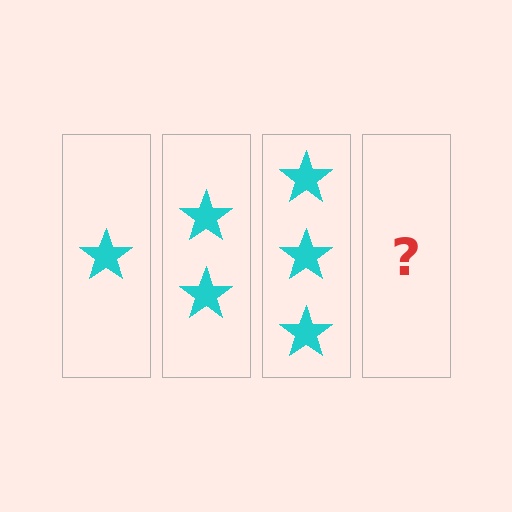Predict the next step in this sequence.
The next step is 4 stars.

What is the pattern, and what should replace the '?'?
The pattern is that each step adds one more star. The '?' should be 4 stars.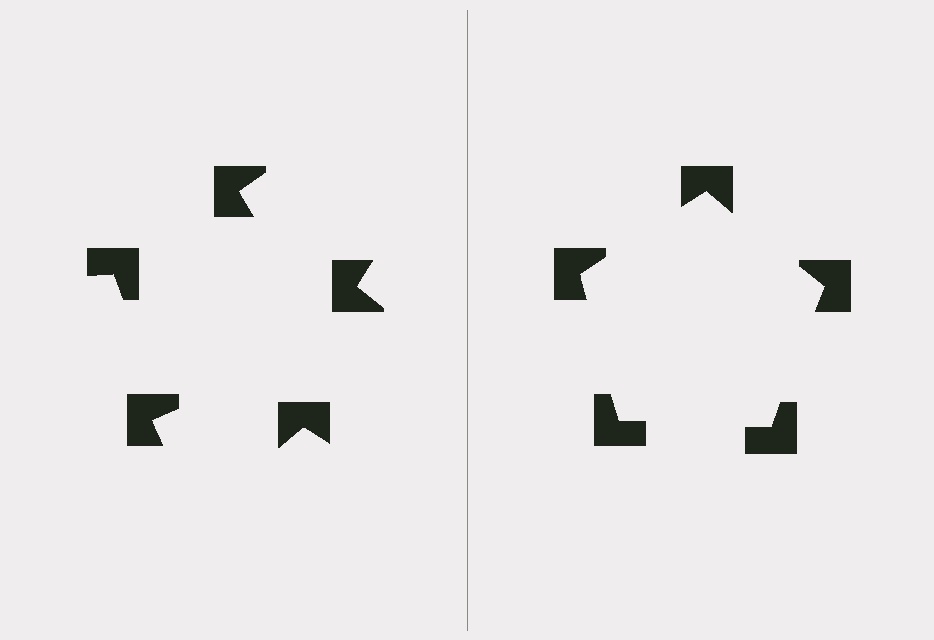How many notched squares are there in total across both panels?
10 — 5 on each side.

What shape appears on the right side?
An illusory pentagon.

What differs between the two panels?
The notched squares are positioned identically on both sides; only the wedge orientations differ. On the right they align to a pentagon; on the left they are misaligned.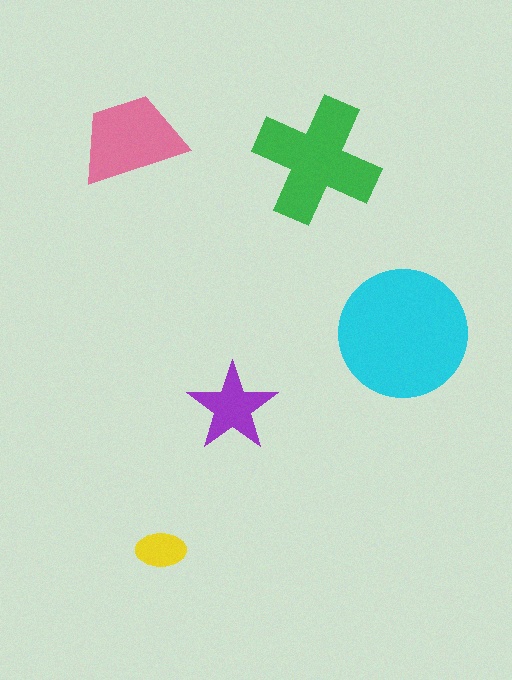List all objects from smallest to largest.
The yellow ellipse, the purple star, the pink trapezoid, the green cross, the cyan circle.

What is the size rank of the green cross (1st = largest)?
2nd.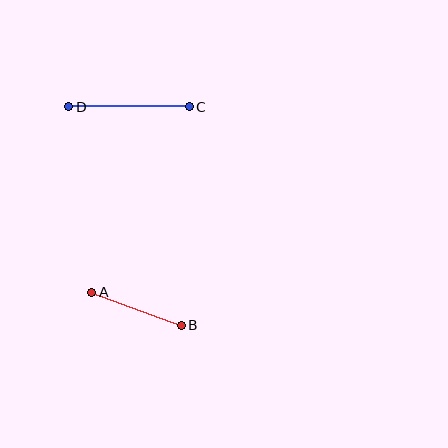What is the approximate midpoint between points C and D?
The midpoint is at approximately (129, 107) pixels.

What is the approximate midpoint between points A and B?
The midpoint is at approximately (137, 309) pixels.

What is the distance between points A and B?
The distance is approximately 95 pixels.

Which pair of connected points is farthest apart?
Points C and D are farthest apart.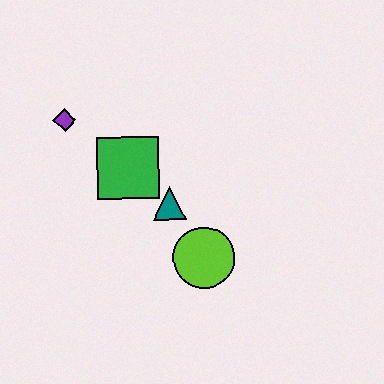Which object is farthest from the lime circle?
The purple diamond is farthest from the lime circle.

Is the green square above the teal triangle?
Yes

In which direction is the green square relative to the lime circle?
The green square is above the lime circle.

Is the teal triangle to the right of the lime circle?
No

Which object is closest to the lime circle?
The teal triangle is closest to the lime circle.